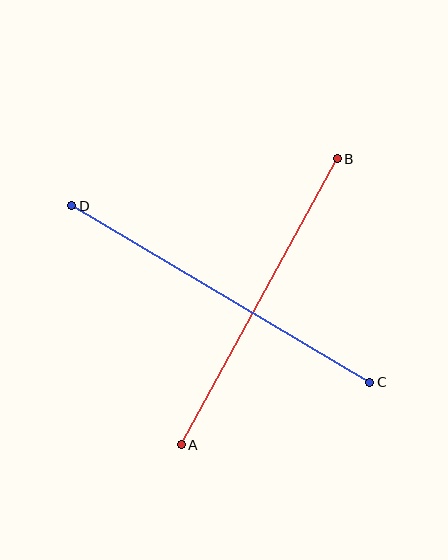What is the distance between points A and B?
The distance is approximately 326 pixels.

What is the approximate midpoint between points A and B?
The midpoint is at approximately (259, 302) pixels.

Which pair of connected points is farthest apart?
Points C and D are farthest apart.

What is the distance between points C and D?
The distance is approximately 346 pixels.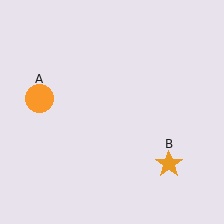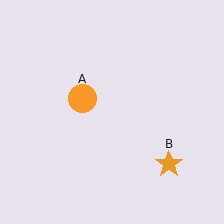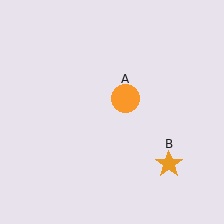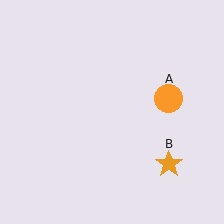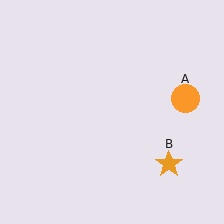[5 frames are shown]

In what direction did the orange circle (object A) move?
The orange circle (object A) moved right.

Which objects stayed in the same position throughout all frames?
Orange star (object B) remained stationary.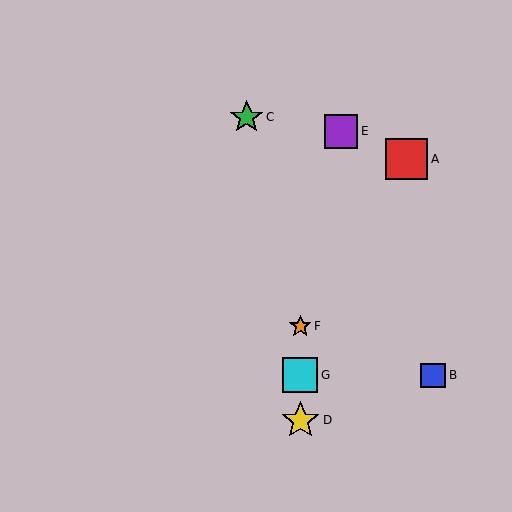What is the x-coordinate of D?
Object D is at x≈300.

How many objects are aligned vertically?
3 objects (D, F, G) are aligned vertically.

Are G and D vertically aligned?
Yes, both are at x≈300.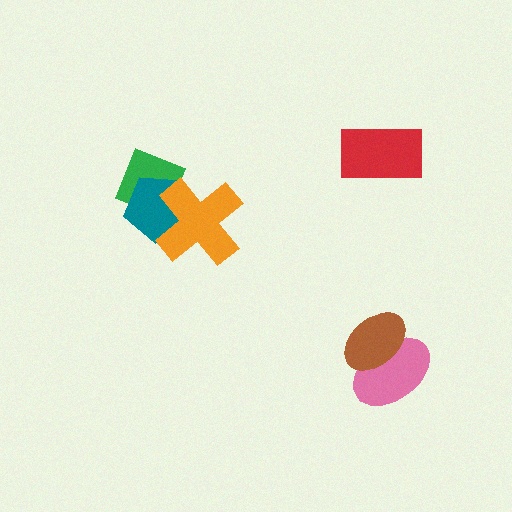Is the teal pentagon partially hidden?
Yes, it is partially covered by another shape.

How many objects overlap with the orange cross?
2 objects overlap with the orange cross.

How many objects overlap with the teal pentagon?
2 objects overlap with the teal pentagon.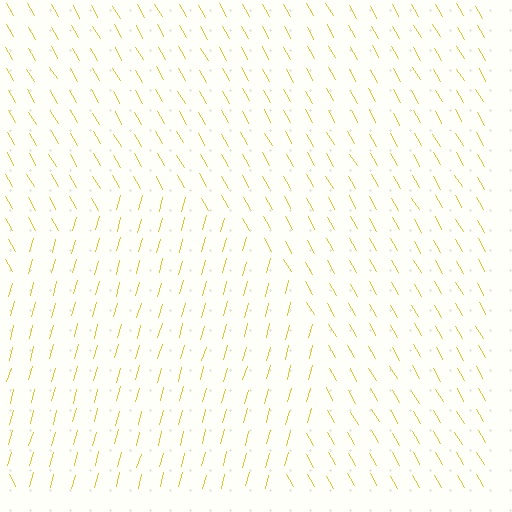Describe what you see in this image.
The image is filled with small yellow line segments. A circle region in the image has lines oriented differently from the surrounding lines, creating a visible texture boundary.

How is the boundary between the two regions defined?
The boundary is defined purely by a change in line orientation (approximately 45 degrees difference). All lines are the same color and thickness.